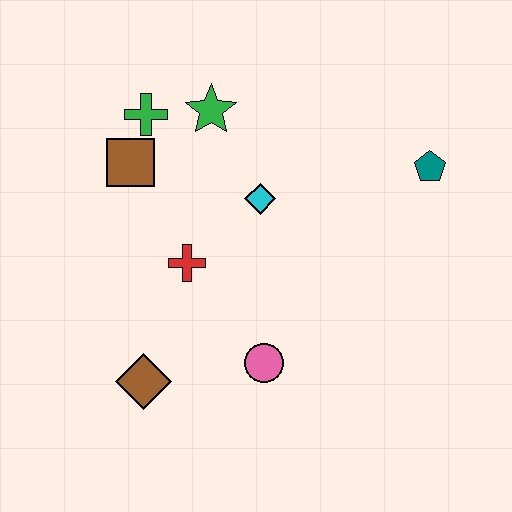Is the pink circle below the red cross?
Yes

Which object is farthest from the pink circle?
The green cross is farthest from the pink circle.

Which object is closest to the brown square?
The green cross is closest to the brown square.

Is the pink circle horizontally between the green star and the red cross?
No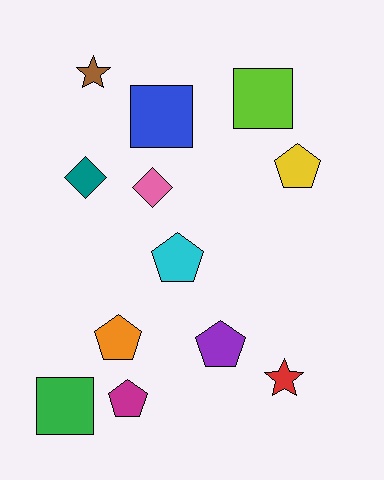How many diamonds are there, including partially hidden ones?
There are 2 diamonds.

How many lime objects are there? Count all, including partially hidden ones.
There is 1 lime object.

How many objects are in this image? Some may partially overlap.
There are 12 objects.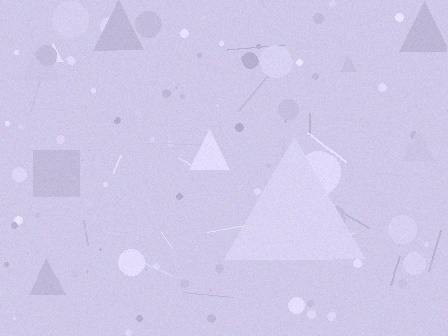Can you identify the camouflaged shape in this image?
The camouflaged shape is a triangle.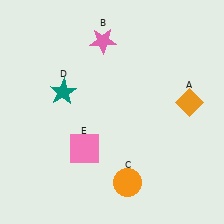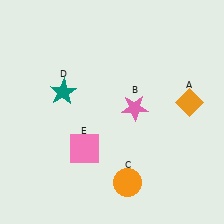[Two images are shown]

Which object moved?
The pink star (B) moved down.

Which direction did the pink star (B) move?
The pink star (B) moved down.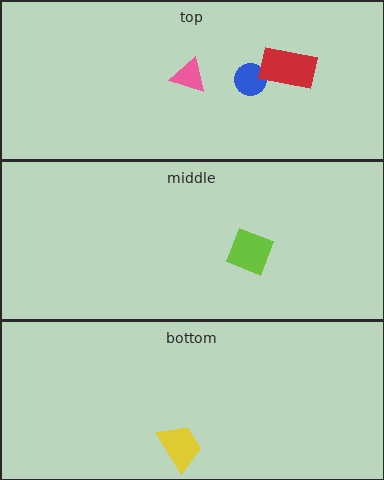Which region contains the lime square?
The middle region.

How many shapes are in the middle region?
1.